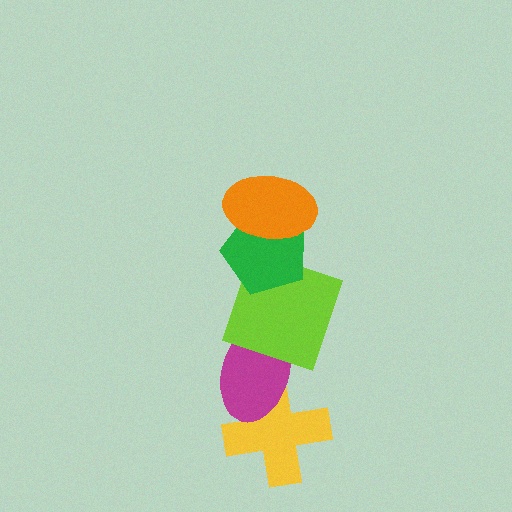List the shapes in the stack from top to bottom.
From top to bottom: the orange ellipse, the green pentagon, the lime square, the magenta ellipse, the yellow cross.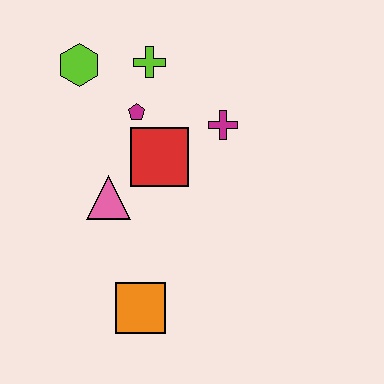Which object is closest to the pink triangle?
The red square is closest to the pink triangle.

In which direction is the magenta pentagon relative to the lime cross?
The magenta pentagon is below the lime cross.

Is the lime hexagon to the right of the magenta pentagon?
No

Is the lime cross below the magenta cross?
No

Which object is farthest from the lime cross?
The orange square is farthest from the lime cross.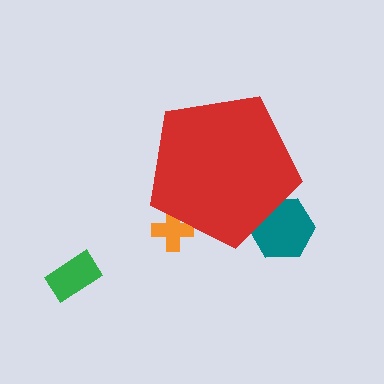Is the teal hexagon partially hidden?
Yes, the teal hexagon is partially hidden behind the red pentagon.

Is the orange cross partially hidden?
Yes, the orange cross is partially hidden behind the red pentagon.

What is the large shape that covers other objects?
A red pentagon.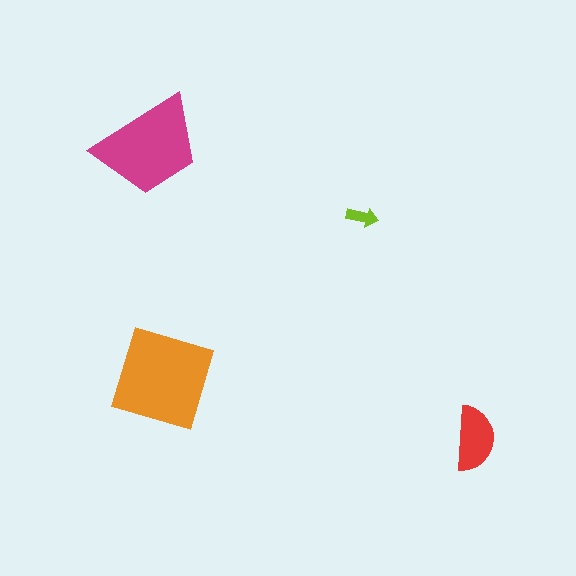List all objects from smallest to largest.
The lime arrow, the red semicircle, the magenta trapezoid, the orange diamond.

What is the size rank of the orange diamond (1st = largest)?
1st.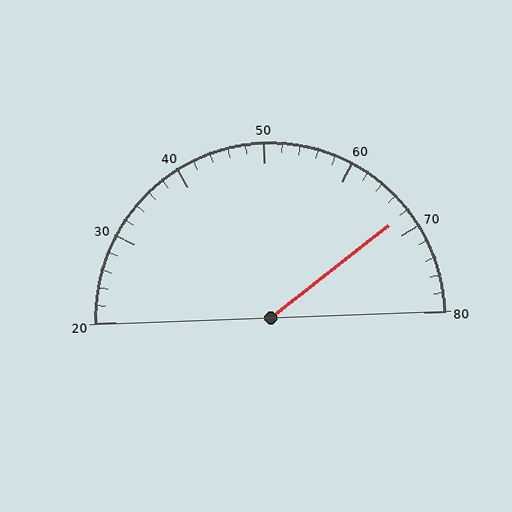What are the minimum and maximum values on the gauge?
The gauge ranges from 20 to 80.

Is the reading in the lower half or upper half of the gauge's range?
The reading is in the upper half of the range (20 to 80).